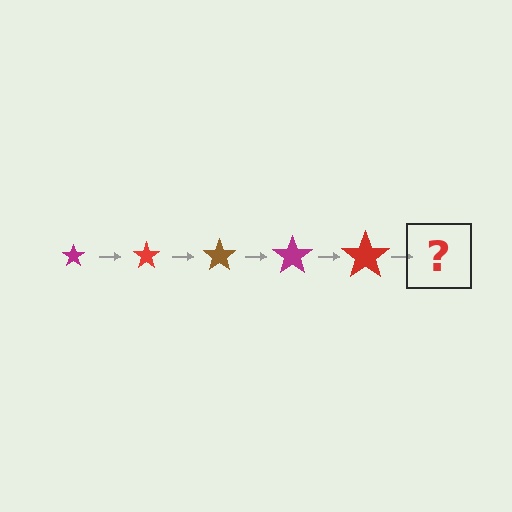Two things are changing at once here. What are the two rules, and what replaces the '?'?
The two rules are that the star grows larger each step and the color cycles through magenta, red, and brown. The '?' should be a brown star, larger than the previous one.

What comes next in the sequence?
The next element should be a brown star, larger than the previous one.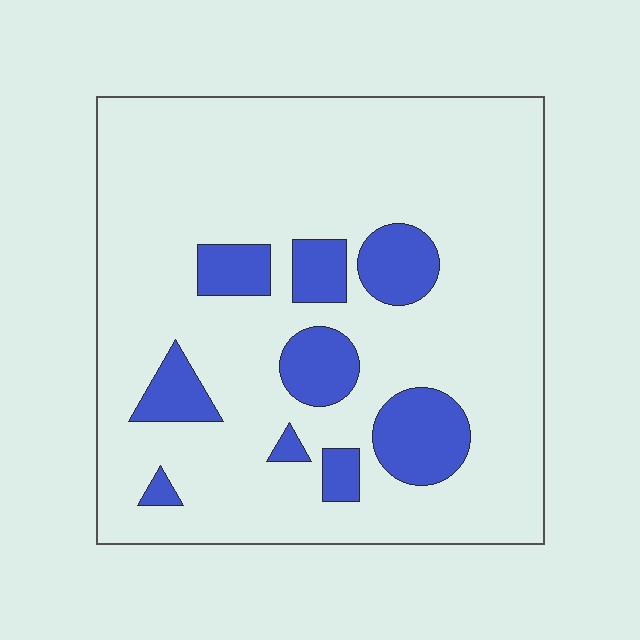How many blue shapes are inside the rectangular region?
9.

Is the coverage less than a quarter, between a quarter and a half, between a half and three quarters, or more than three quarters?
Less than a quarter.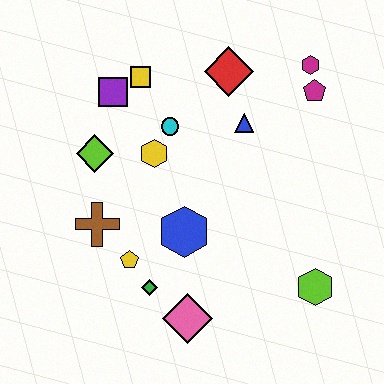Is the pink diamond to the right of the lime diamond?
Yes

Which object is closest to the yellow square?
The purple square is closest to the yellow square.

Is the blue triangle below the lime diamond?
No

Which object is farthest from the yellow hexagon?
The lime hexagon is farthest from the yellow hexagon.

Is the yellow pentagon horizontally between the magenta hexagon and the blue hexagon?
No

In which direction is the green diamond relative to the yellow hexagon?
The green diamond is below the yellow hexagon.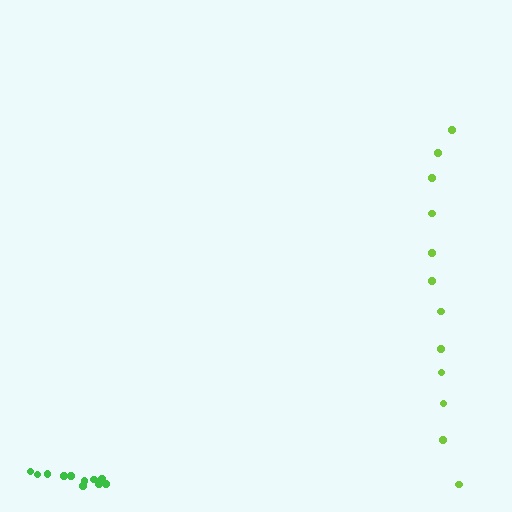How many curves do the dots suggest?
There are 2 distinct paths.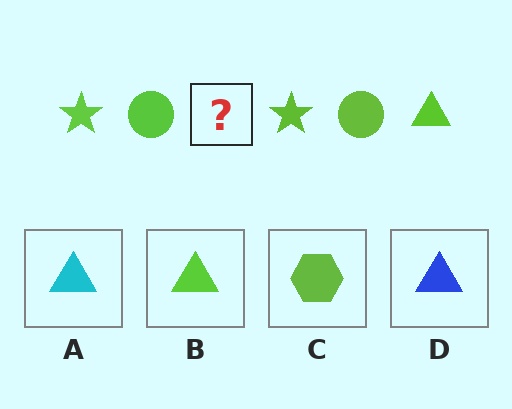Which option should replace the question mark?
Option B.